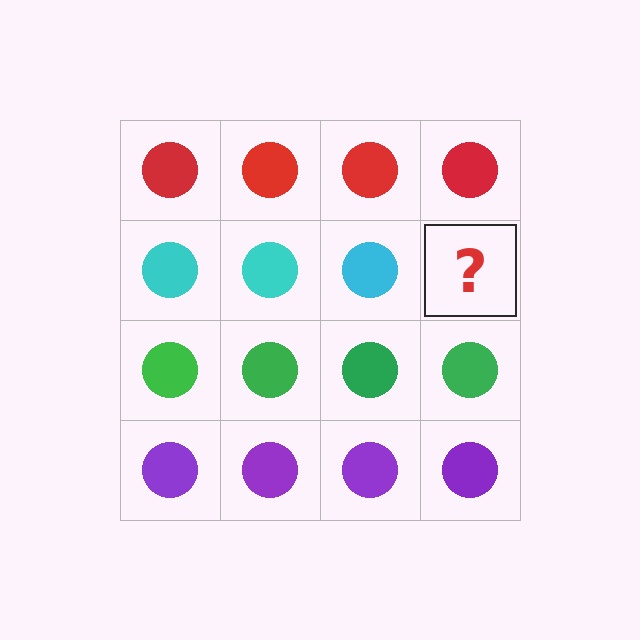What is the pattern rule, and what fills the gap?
The rule is that each row has a consistent color. The gap should be filled with a cyan circle.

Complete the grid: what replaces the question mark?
The question mark should be replaced with a cyan circle.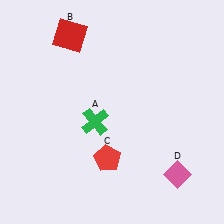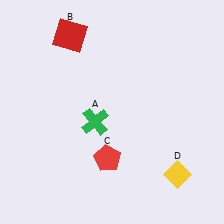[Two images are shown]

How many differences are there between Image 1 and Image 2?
There is 1 difference between the two images.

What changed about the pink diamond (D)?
In Image 1, D is pink. In Image 2, it changed to yellow.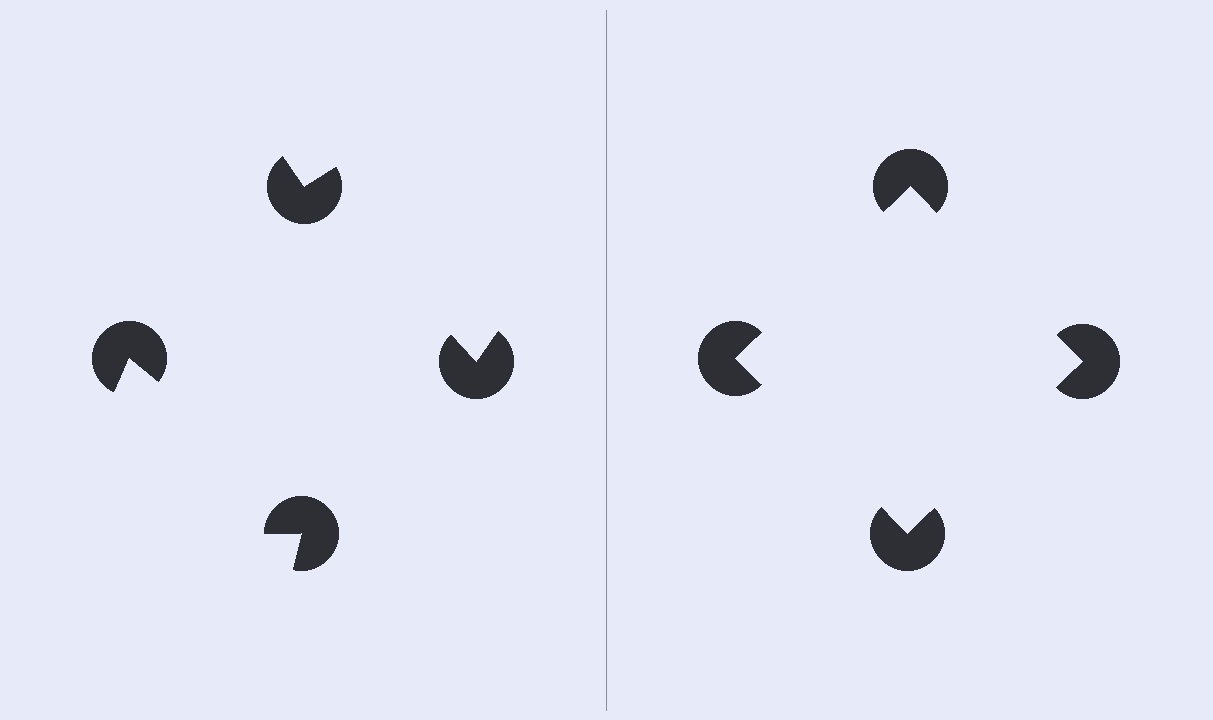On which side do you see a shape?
An illusory square appears on the right side. On the left side the wedge cuts are rotated, so no coherent shape forms.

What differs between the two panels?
The pac-man discs are positioned identically on both sides; only the wedge orientations differ. On the right they align to a square; on the left they are misaligned.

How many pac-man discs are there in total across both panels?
8 — 4 on each side.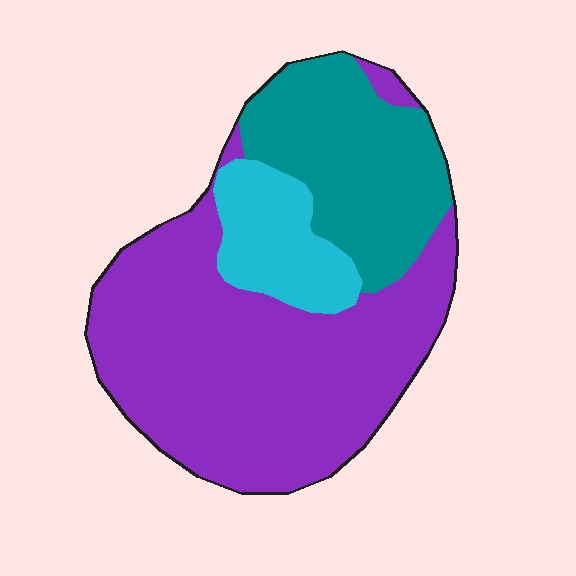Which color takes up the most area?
Purple, at roughly 60%.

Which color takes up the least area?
Cyan, at roughly 15%.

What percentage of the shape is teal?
Teal takes up about one quarter (1/4) of the shape.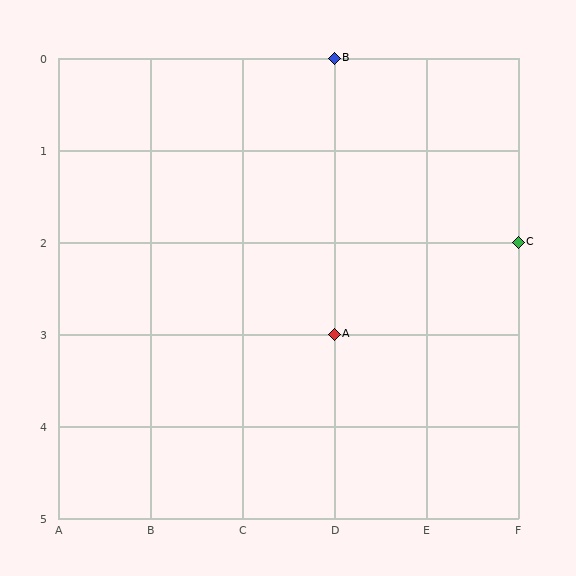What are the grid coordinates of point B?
Point B is at grid coordinates (D, 0).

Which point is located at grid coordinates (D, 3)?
Point A is at (D, 3).